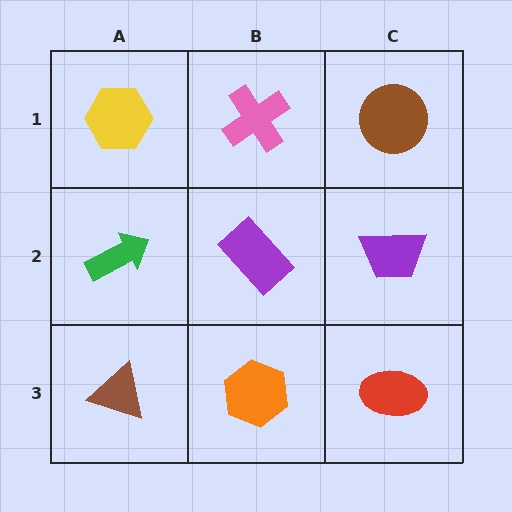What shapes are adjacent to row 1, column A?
A green arrow (row 2, column A), a pink cross (row 1, column B).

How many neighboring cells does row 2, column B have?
4.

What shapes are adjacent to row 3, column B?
A purple rectangle (row 2, column B), a brown triangle (row 3, column A), a red ellipse (row 3, column C).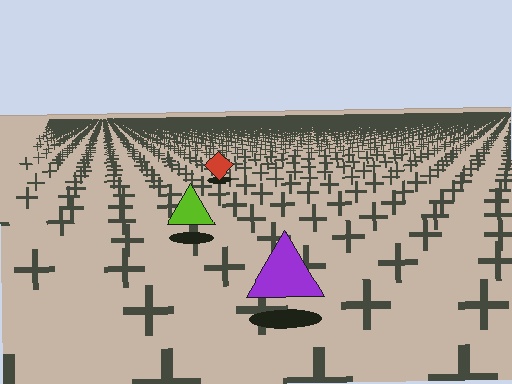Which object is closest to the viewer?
The purple triangle is closest. The texture marks near it are larger and more spread out.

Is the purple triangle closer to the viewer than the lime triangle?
Yes. The purple triangle is closer — you can tell from the texture gradient: the ground texture is coarser near it.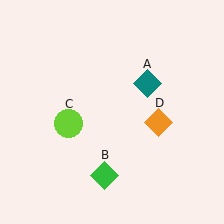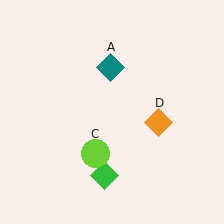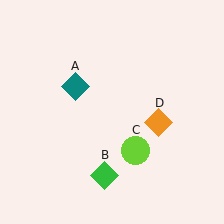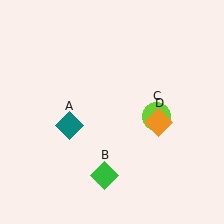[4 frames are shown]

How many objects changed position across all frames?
2 objects changed position: teal diamond (object A), lime circle (object C).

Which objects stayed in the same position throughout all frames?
Green diamond (object B) and orange diamond (object D) remained stationary.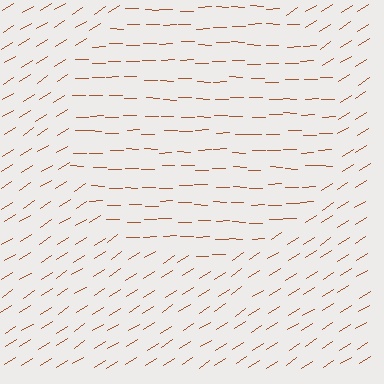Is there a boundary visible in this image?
Yes, there is a texture boundary formed by a change in line orientation.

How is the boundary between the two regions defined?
The boundary is defined purely by a change in line orientation (approximately 33 degrees difference). All lines are the same color and thickness.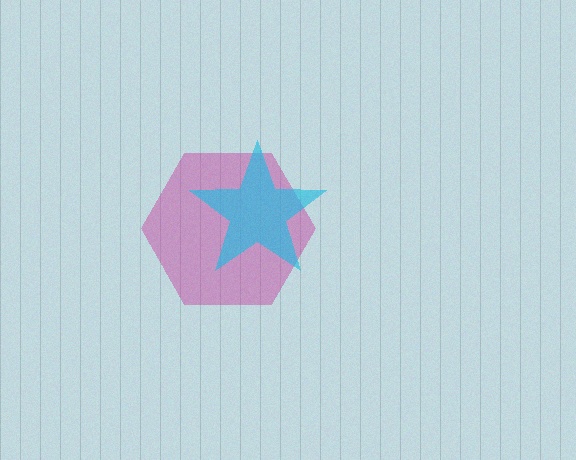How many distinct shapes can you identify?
There are 2 distinct shapes: a magenta hexagon, a cyan star.